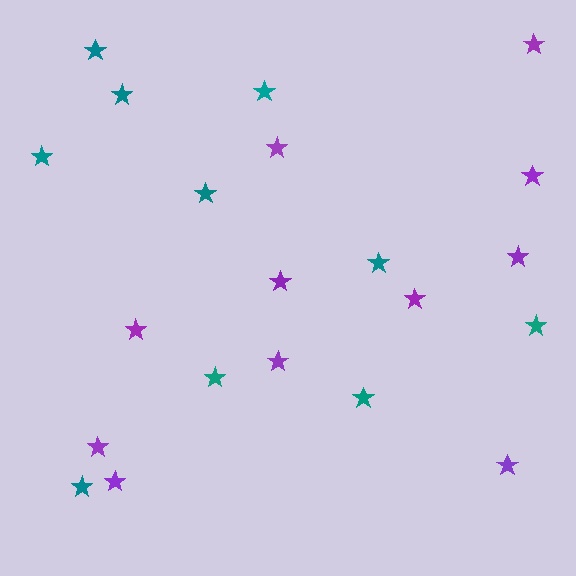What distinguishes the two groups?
There are 2 groups: one group of teal stars (10) and one group of purple stars (11).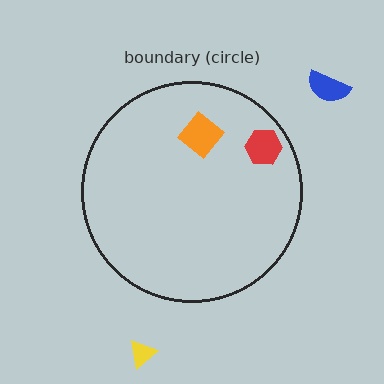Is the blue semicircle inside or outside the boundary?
Outside.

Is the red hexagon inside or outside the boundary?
Inside.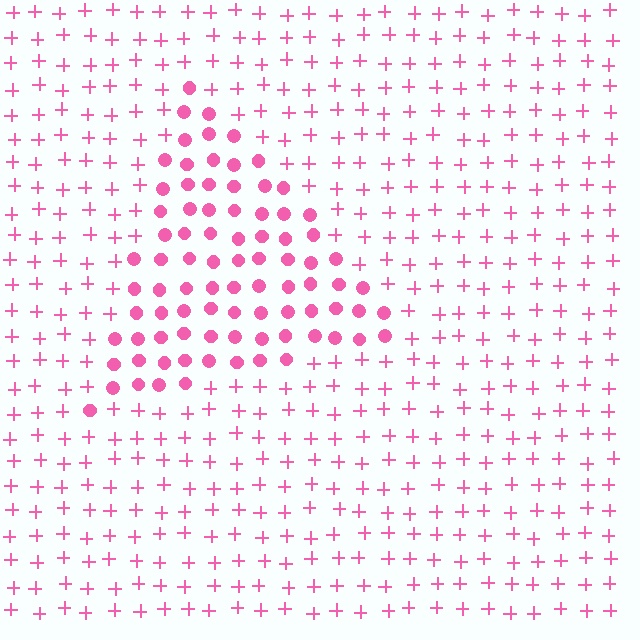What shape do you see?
I see a triangle.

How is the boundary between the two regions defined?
The boundary is defined by a change in element shape: circles inside vs. plus signs outside. All elements share the same color and spacing.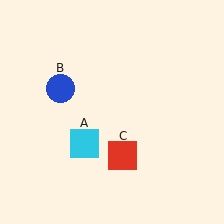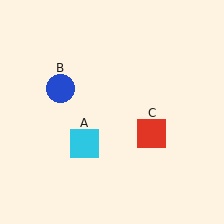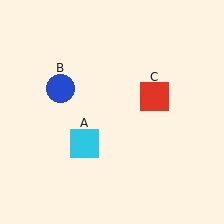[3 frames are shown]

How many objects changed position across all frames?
1 object changed position: red square (object C).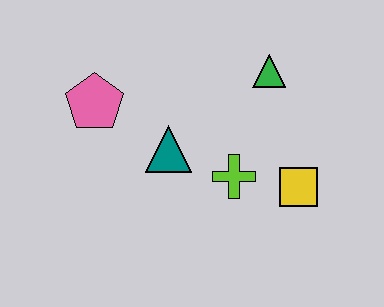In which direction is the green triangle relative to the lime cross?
The green triangle is above the lime cross.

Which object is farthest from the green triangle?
The pink pentagon is farthest from the green triangle.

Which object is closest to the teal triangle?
The lime cross is closest to the teal triangle.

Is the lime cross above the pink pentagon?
No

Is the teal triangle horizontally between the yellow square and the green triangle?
No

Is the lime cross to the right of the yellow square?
No